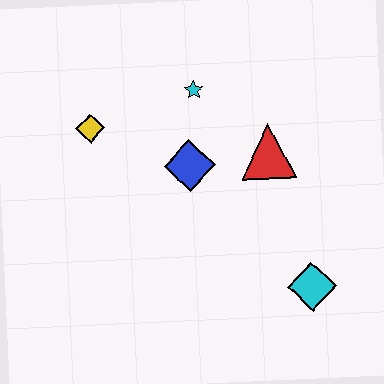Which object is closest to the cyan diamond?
The red triangle is closest to the cyan diamond.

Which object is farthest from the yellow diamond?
The cyan diamond is farthest from the yellow diamond.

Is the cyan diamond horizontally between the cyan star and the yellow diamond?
No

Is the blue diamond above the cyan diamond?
Yes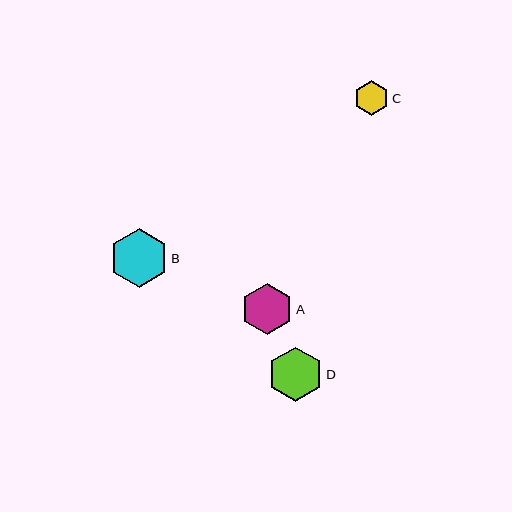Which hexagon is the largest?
Hexagon B is the largest with a size of approximately 58 pixels.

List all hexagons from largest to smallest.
From largest to smallest: B, D, A, C.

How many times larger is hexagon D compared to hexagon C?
Hexagon D is approximately 1.6 times the size of hexagon C.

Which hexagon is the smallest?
Hexagon C is the smallest with a size of approximately 35 pixels.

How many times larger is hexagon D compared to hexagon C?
Hexagon D is approximately 1.6 times the size of hexagon C.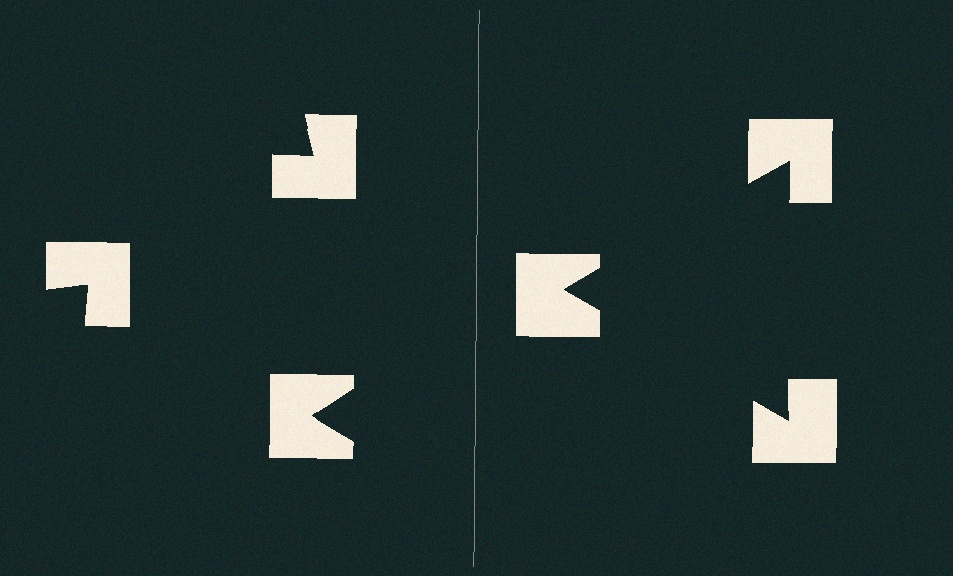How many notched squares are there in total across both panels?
6 — 3 on each side.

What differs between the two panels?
The notched squares are positioned identically on both sides; only the wedge orientations differ. On the right they align to a triangle; on the left they are misaligned.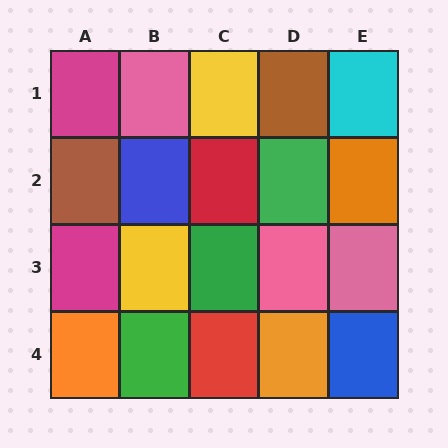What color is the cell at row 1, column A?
Magenta.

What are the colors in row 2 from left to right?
Brown, blue, red, green, orange.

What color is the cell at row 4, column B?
Green.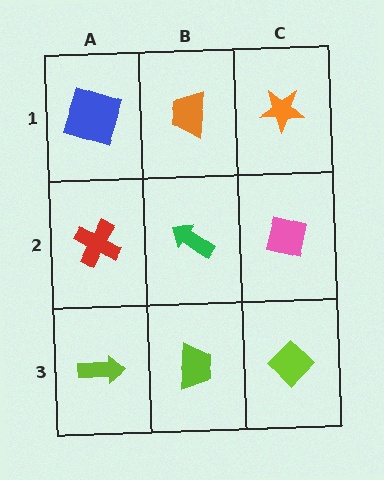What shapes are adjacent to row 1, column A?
A red cross (row 2, column A), an orange trapezoid (row 1, column B).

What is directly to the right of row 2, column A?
A green arrow.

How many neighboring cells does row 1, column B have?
3.